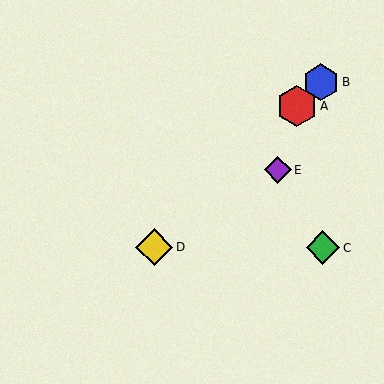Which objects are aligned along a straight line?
Objects A, B, D are aligned along a straight line.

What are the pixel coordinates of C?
Object C is at (323, 248).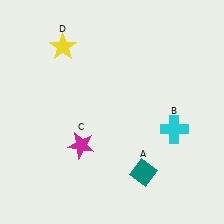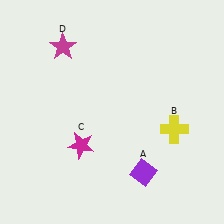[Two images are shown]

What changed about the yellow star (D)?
In Image 1, D is yellow. In Image 2, it changed to magenta.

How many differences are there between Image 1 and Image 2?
There are 3 differences between the two images.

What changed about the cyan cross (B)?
In Image 1, B is cyan. In Image 2, it changed to yellow.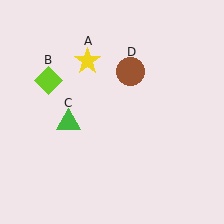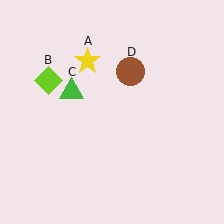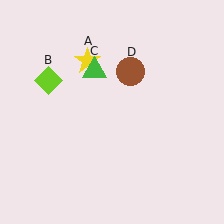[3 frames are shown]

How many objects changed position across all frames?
1 object changed position: green triangle (object C).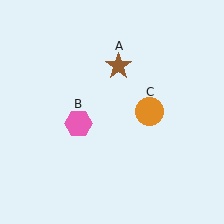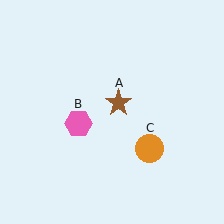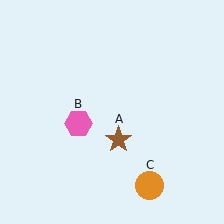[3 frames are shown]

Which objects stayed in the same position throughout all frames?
Pink hexagon (object B) remained stationary.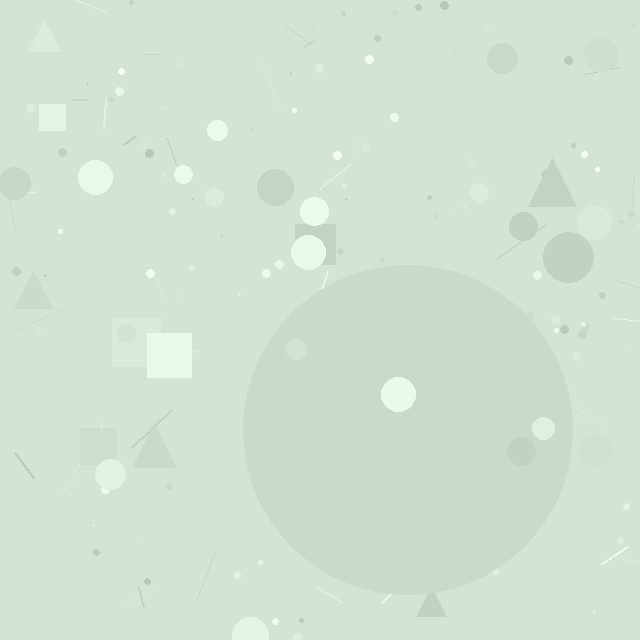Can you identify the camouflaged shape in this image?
The camouflaged shape is a circle.